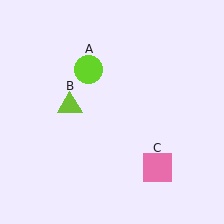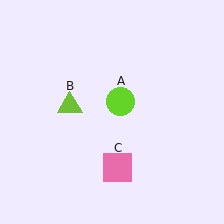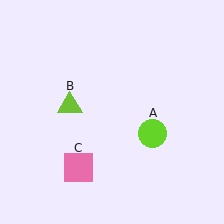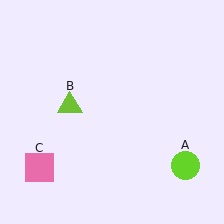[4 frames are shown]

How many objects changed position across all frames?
2 objects changed position: lime circle (object A), pink square (object C).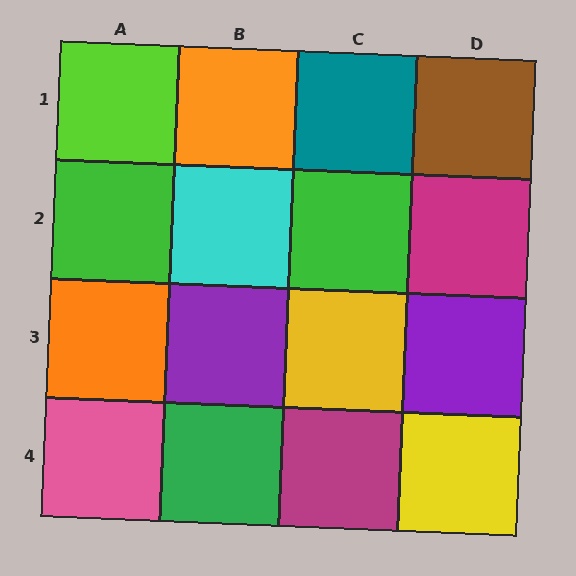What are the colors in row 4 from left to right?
Pink, green, magenta, yellow.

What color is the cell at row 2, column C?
Green.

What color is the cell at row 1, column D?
Brown.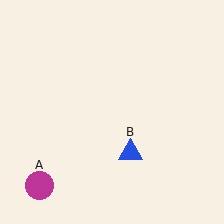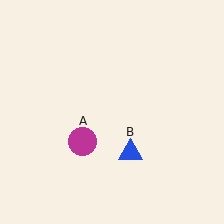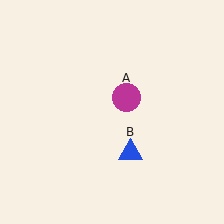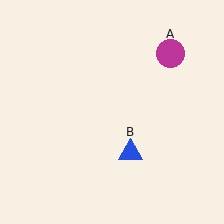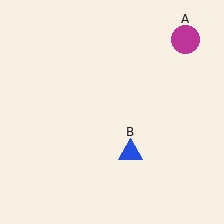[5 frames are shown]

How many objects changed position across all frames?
1 object changed position: magenta circle (object A).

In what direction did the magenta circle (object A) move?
The magenta circle (object A) moved up and to the right.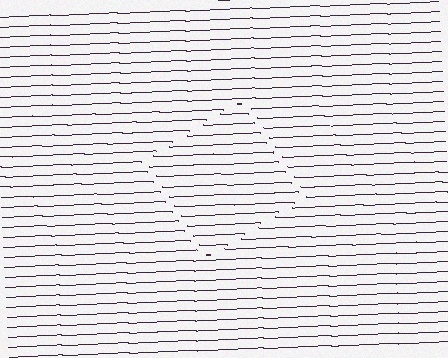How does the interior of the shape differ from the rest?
The interior of the shape contains the same grating, shifted by half a period — the contour is defined by the phase discontinuity where line-ends from the inner and outer gratings abut.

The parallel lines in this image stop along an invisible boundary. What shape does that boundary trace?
An illusory square. The interior of the shape contains the same grating, shifted by half a period — the contour is defined by the phase discontinuity where line-ends from the inner and outer gratings abut.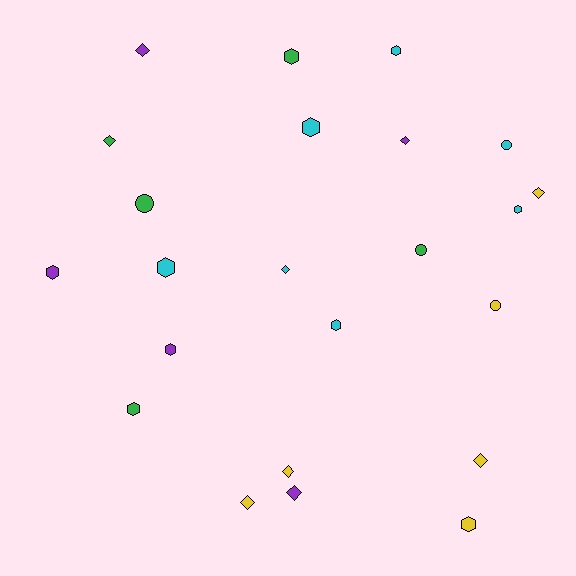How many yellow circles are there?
There is 1 yellow circle.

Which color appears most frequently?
Cyan, with 7 objects.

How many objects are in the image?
There are 23 objects.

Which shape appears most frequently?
Hexagon, with 10 objects.